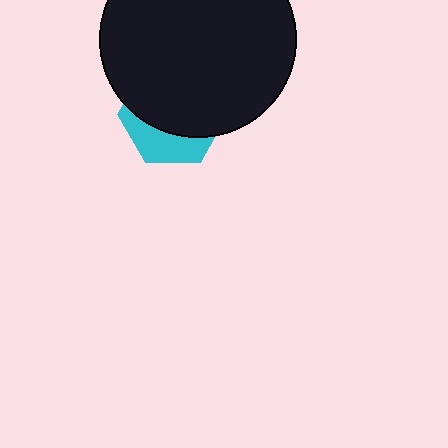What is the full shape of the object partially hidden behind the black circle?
The partially hidden object is a cyan hexagon.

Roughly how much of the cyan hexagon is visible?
A small part of it is visible (roughly 32%).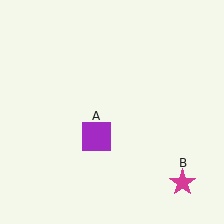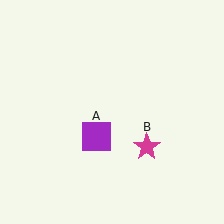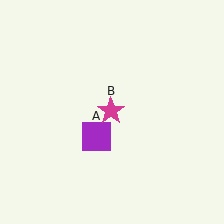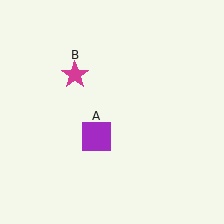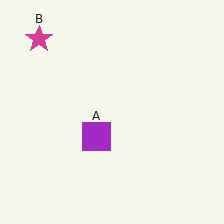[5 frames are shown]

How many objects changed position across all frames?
1 object changed position: magenta star (object B).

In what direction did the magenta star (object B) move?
The magenta star (object B) moved up and to the left.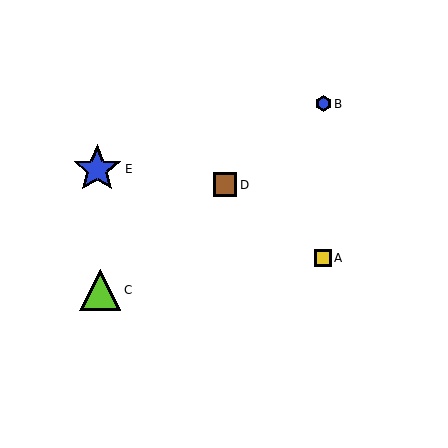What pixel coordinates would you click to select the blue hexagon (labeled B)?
Click at (323, 104) to select the blue hexagon B.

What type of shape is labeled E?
Shape E is a blue star.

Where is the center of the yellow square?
The center of the yellow square is at (323, 258).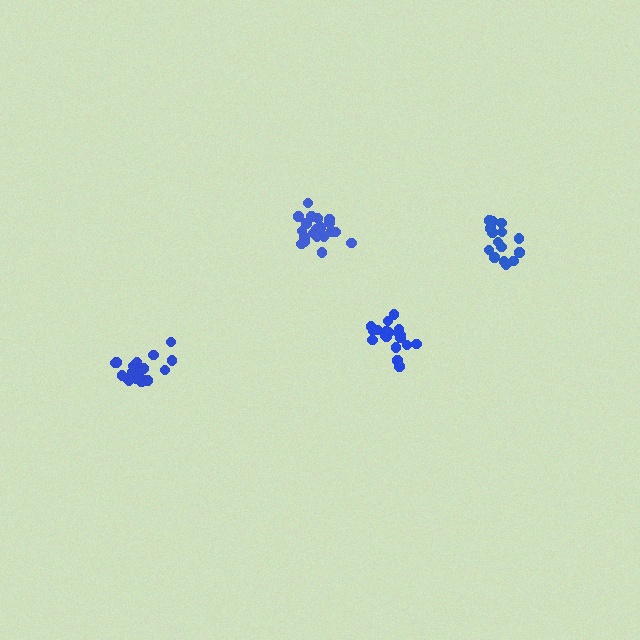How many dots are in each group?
Group 1: 19 dots, Group 2: 20 dots, Group 3: 20 dots, Group 4: 15 dots (74 total).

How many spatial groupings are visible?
There are 4 spatial groupings.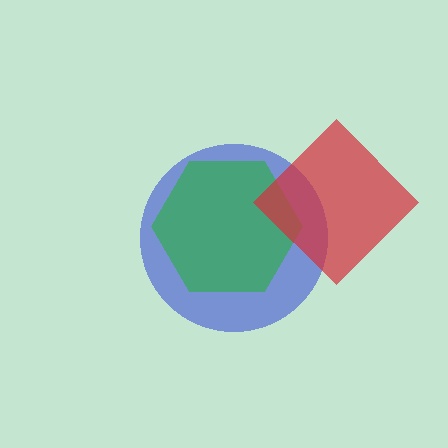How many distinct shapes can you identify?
There are 3 distinct shapes: a blue circle, a green hexagon, a red diamond.